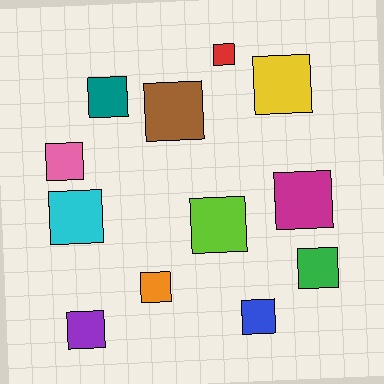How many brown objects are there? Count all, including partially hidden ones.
There is 1 brown object.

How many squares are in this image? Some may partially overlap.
There are 12 squares.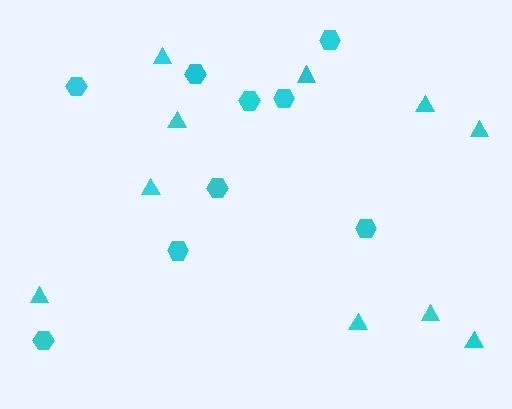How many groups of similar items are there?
There are 2 groups: one group of triangles (10) and one group of hexagons (9).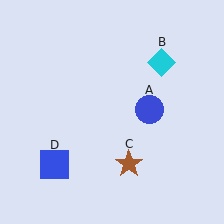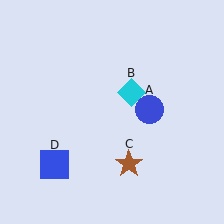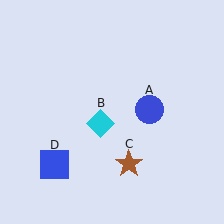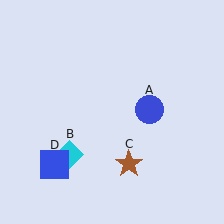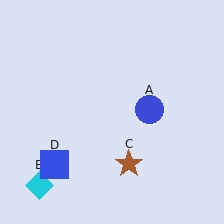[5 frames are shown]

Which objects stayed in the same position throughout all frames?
Blue circle (object A) and brown star (object C) and blue square (object D) remained stationary.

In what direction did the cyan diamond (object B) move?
The cyan diamond (object B) moved down and to the left.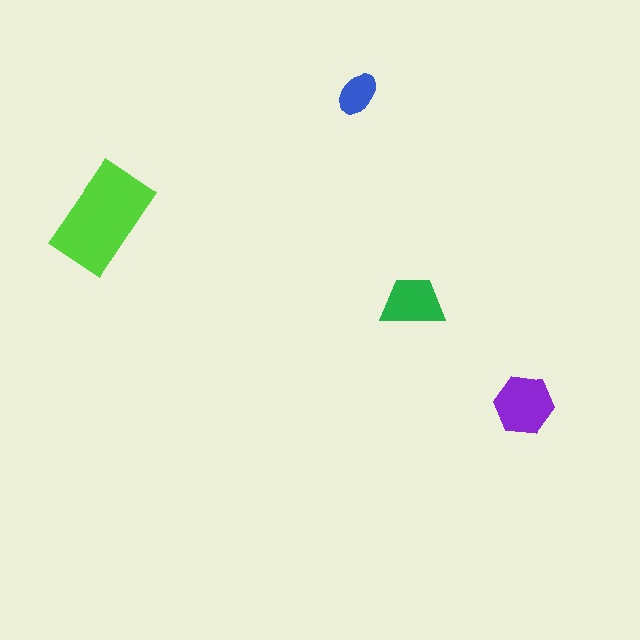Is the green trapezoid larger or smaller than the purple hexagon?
Smaller.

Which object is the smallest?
The blue ellipse.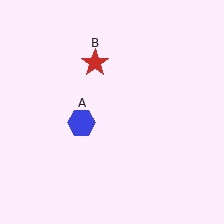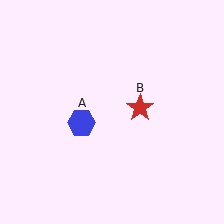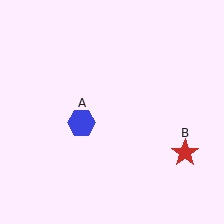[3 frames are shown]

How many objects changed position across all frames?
1 object changed position: red star (object B).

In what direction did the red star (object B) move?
The red star (object B) moved down and to the right.